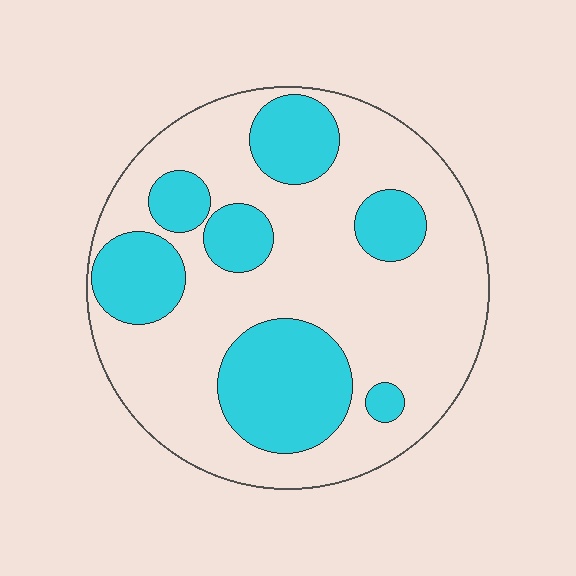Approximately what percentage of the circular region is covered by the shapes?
Approximately 30%.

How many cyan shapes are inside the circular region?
7.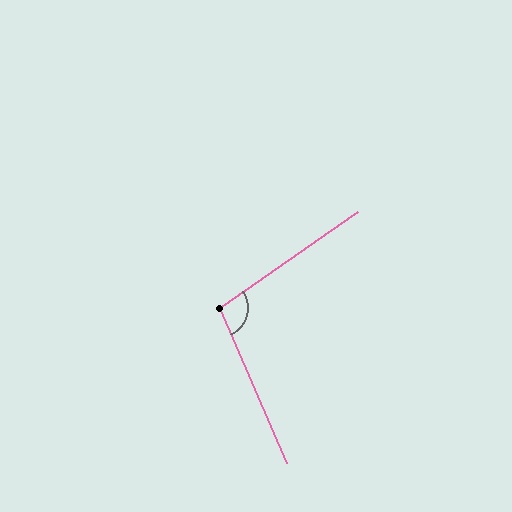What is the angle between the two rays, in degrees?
Approximately 101 degrees.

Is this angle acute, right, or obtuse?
It is obtuse.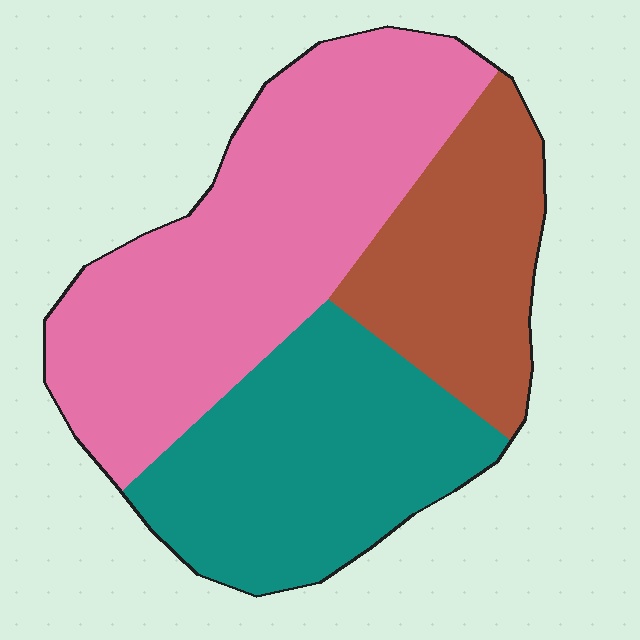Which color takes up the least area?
Brown, at roughly 20%.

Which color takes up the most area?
Pink, at roughly 45%.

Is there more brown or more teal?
Teal.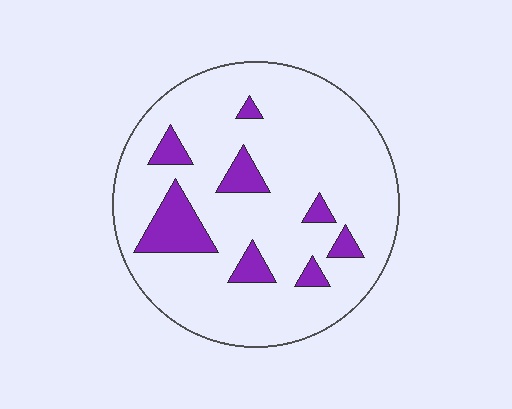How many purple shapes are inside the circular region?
8.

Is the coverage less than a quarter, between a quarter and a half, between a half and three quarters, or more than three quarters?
Less than a quarter.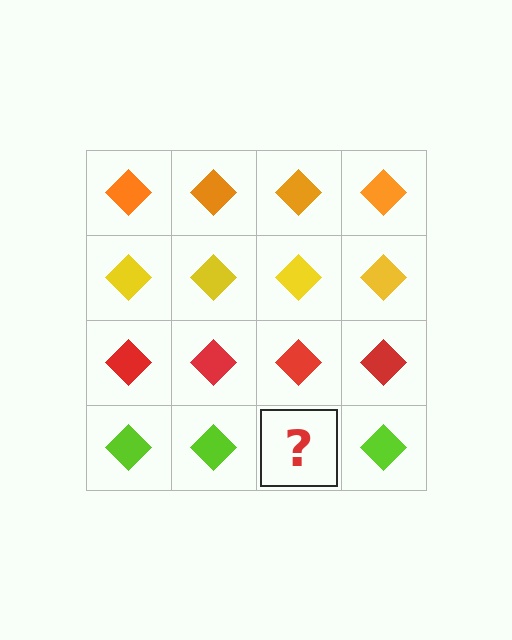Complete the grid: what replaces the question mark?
The question mark should be replaced with a lime diamond.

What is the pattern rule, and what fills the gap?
The rule is that each row has a consistent color. The gap should be filled with a lime diamond.